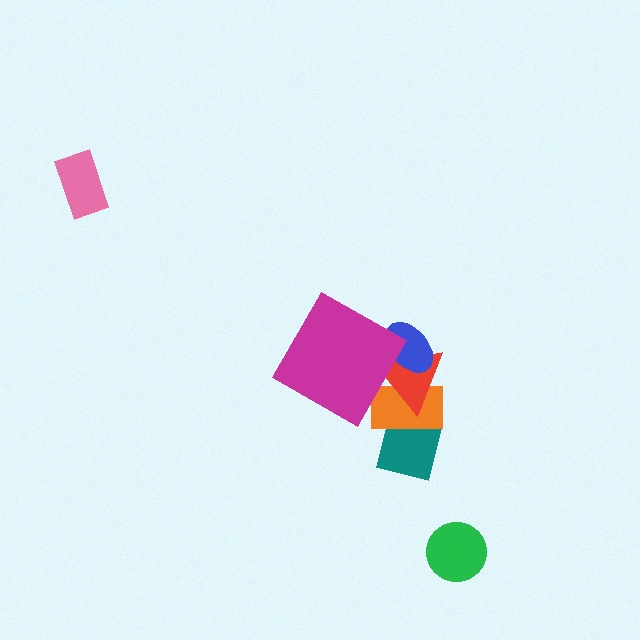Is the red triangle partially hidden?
Yes, it is partially covered by another shape.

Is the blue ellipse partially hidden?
No, no other shape covers it.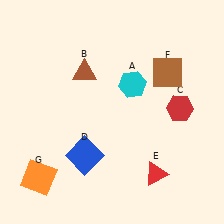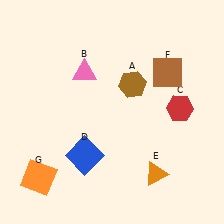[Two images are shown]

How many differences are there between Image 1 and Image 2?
There are 3 differences between the two images.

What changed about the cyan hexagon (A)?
In Image 1, A is cyan. In Image 2, it changed to brown.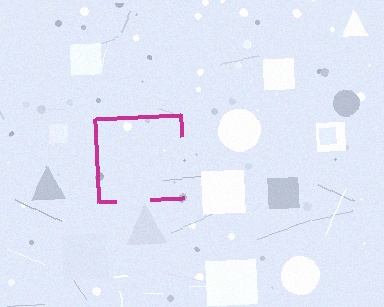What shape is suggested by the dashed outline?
The dashed outline suggests a square.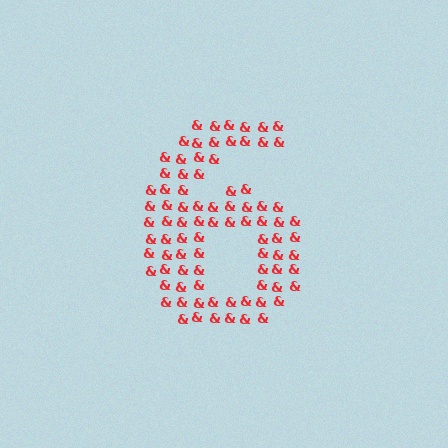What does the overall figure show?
The overall figure shows the digit 6.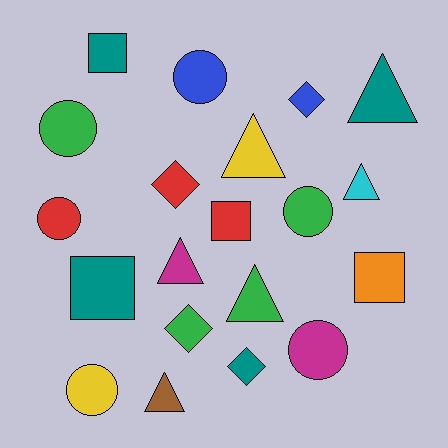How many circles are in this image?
There are 6 circles.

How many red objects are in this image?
There are 3 red objects.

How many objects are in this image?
There are 20 objects.